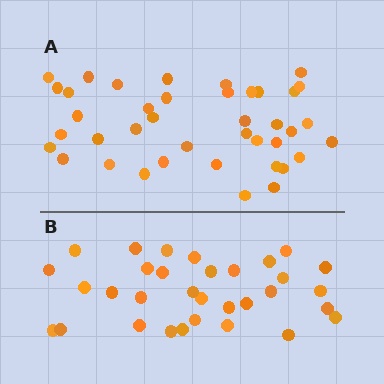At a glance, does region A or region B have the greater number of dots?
Region A (the top region) has more dots.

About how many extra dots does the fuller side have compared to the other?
Region A has roughly 8 or so more dots than region B.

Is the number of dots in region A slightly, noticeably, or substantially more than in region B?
Region A has noticeably more, but not dramatically so. The ratio is roughly 1.2 to 1.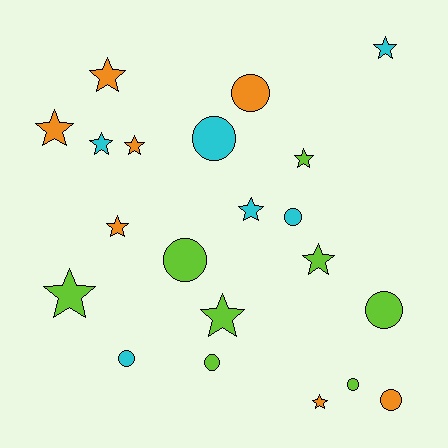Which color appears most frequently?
Lime, with 8 objects.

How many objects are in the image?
There are 21 objects.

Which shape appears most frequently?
Star, with 12 objects.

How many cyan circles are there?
There are 3 cyan circles.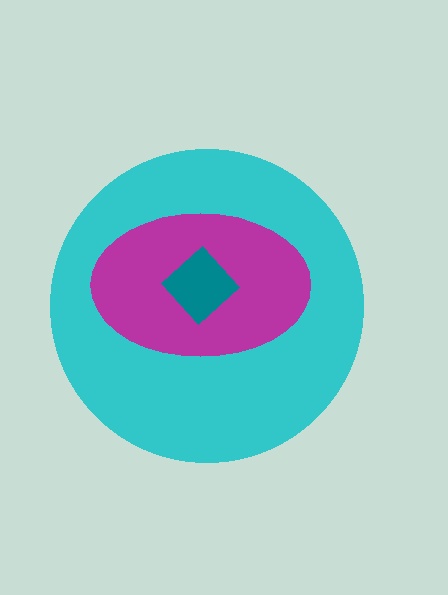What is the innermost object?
The teal diamond.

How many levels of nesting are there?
3.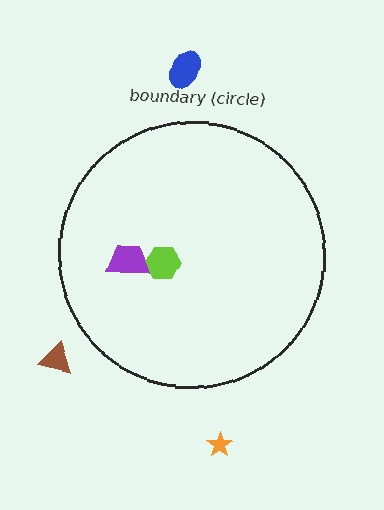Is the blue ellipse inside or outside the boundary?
Outside.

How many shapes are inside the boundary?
2 inside, 3 outside.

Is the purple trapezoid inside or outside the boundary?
Inside.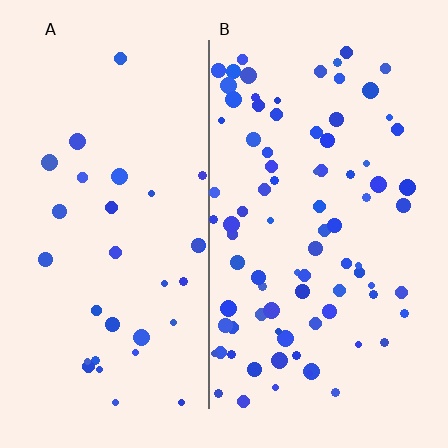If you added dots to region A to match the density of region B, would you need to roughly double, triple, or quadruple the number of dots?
Approximately triple.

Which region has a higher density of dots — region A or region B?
B (the right).